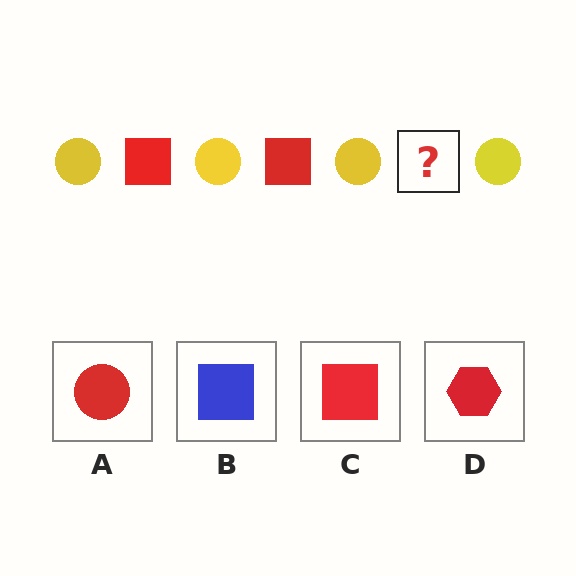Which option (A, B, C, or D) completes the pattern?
C.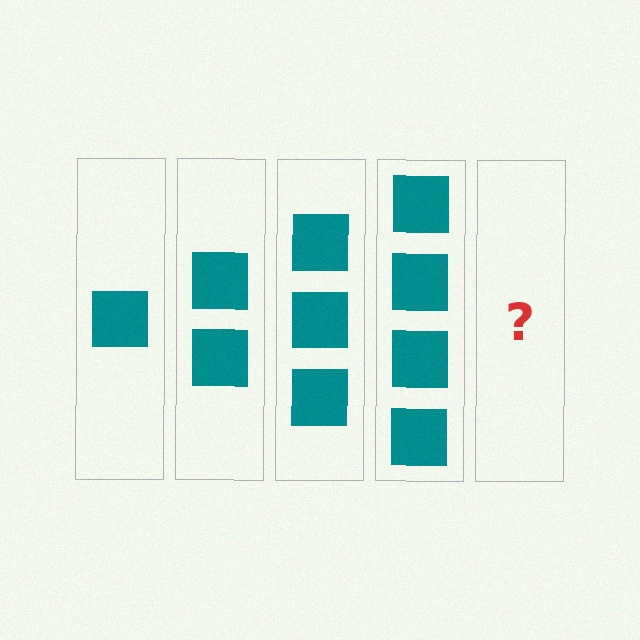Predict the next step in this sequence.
The next step is 5 squares.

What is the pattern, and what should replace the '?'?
The pattern is that each step adds one more square. The '?' should be 5 squares.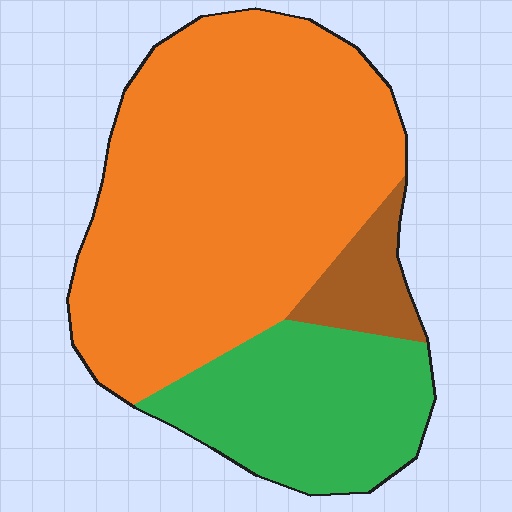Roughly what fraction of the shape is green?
Green covers roughly 25% of the shape.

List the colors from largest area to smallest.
From largest to smallest: orange, green, brown.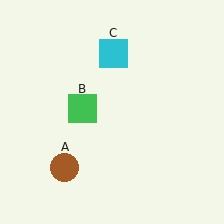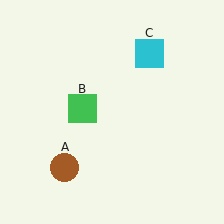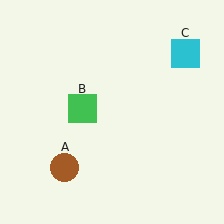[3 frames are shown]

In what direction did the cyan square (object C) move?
The cyan square (object C) moved right.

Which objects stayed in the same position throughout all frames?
Brown circle (object A) and green square (object B) remained stationary.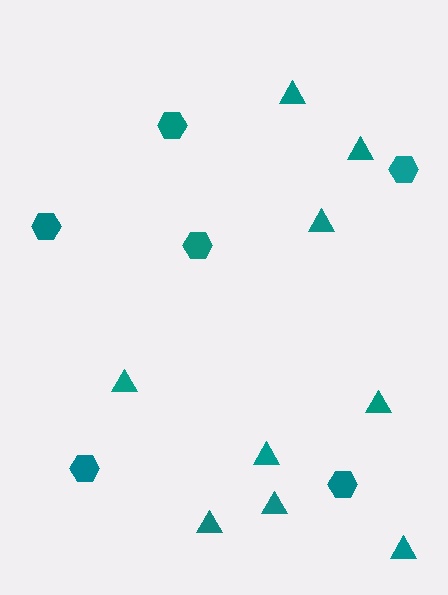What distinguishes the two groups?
There are 2 groups: one group of hexagons (6) and one group of triangles (9).